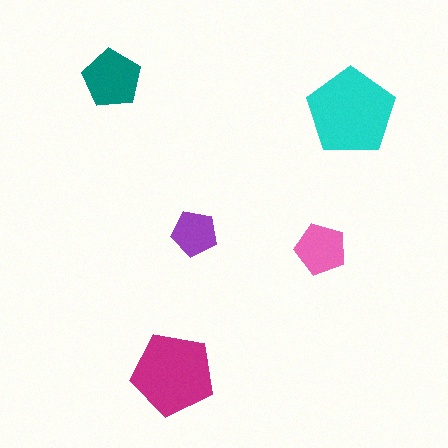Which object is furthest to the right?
The cyan pentagon is rightmost.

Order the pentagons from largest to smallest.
the cyan one, the magenta one, the teal one, the pink one, the purple one.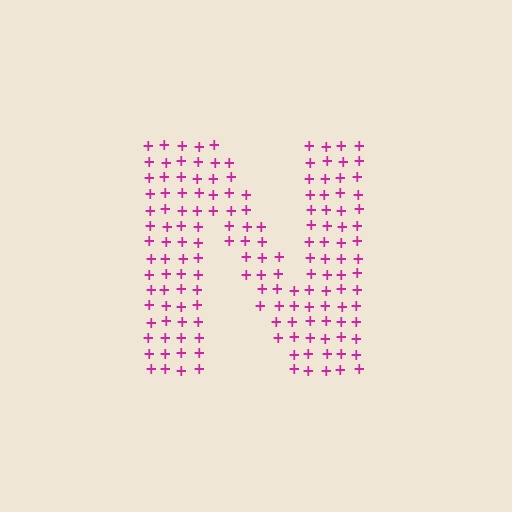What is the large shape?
The large shape is the letter N.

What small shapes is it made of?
It is made of small plus signs.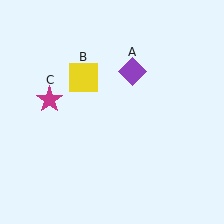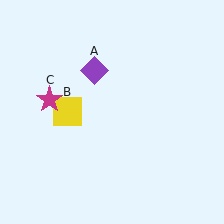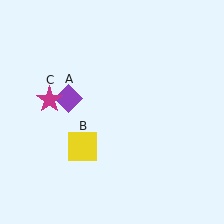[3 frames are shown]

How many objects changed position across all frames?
2 objects changed position: purple diamond (object A), yellow square (object B).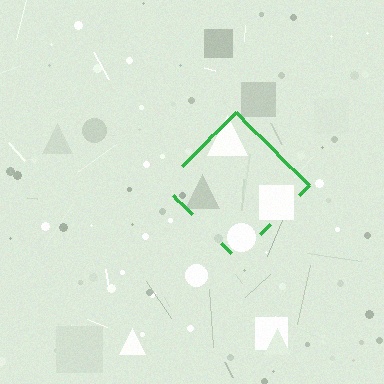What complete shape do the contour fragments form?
The contour fragments form a diamond.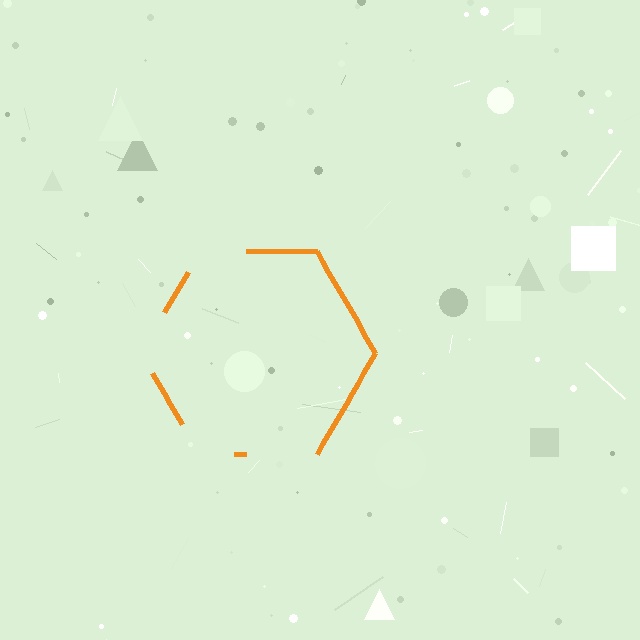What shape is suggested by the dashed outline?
The dashed outline suggests a hexagon.